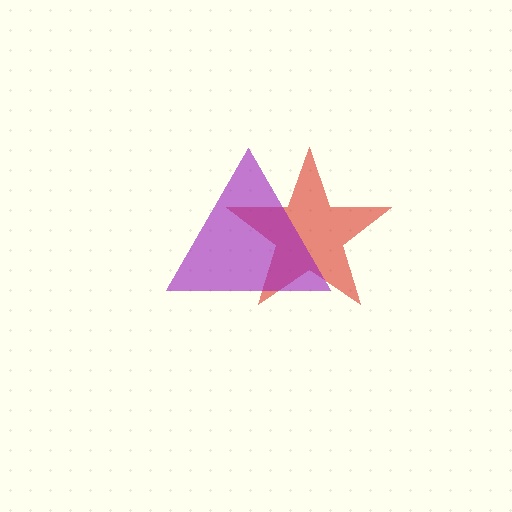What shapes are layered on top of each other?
The layered shapes are: a red star, a purple triangle.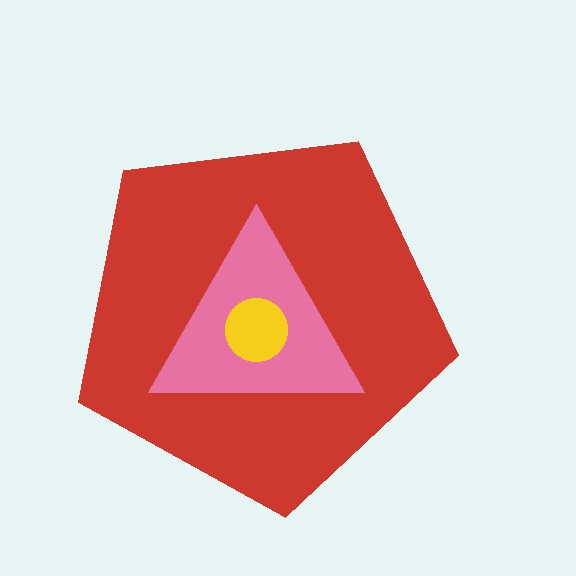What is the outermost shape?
The red pentagon.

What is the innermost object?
The yellow circle.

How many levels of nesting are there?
3.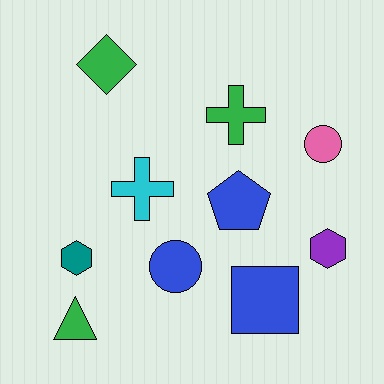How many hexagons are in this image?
There are 2 hexagons.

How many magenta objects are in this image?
There are no magenta objects.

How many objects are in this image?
There are 10 objects.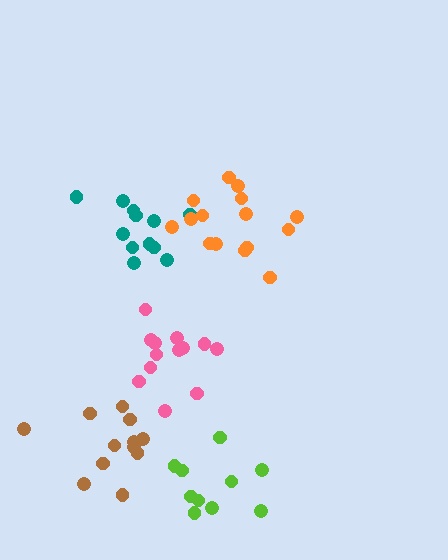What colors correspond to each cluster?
The clusters are colored: brown, teal, lime, pink, orange.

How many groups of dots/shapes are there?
There are 5 groups.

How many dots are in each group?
Group 1: 12 dots, Group 2: 12 dots, Group 3: 10 dots, Group 4: 13 dots, Group 5: 15 dots (62 total).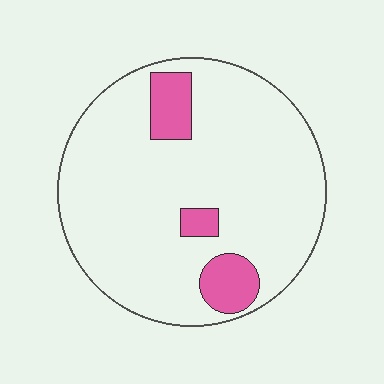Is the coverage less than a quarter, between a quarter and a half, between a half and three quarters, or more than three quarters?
Less than a quarter.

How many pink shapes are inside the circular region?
3.